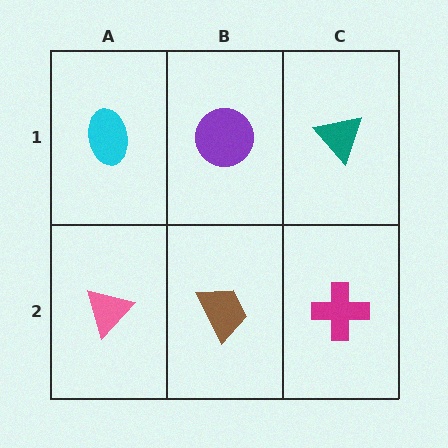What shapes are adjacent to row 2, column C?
A teal triangle (row 1, column C), a brown trapezoid (row 2, column B).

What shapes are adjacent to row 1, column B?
A brown trapezoid (row 2, column B), a cyan ellipse (row 1, column A), a teal triangle (row 1, column C).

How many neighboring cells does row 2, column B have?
3.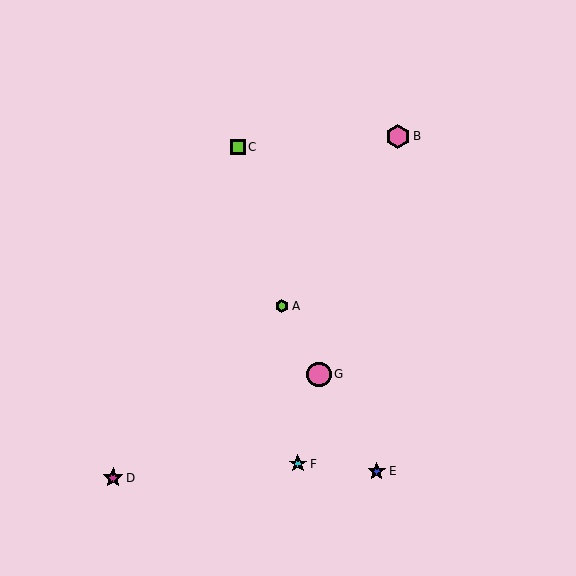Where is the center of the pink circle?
The center of the pink circle is at (319, 374).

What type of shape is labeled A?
Shape A is a lime hexagon.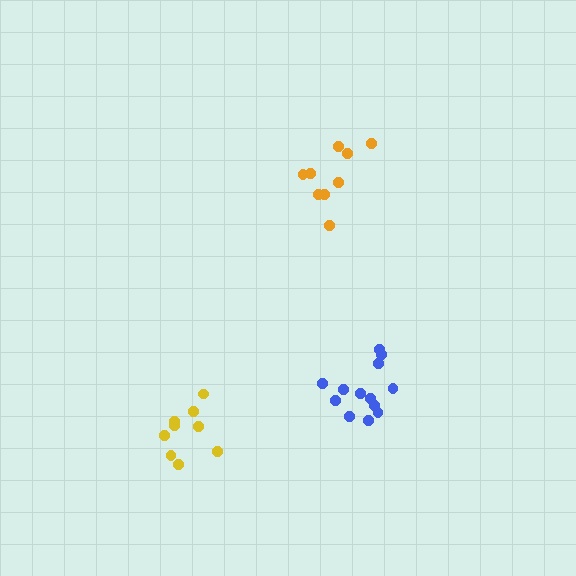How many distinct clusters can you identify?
There are 3 distinct clusters.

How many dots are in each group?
Group 1: 13 dots, Group 2: 9 dots, Group 3: 9 dots (31 total).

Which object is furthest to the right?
The blue cluster is rightmost.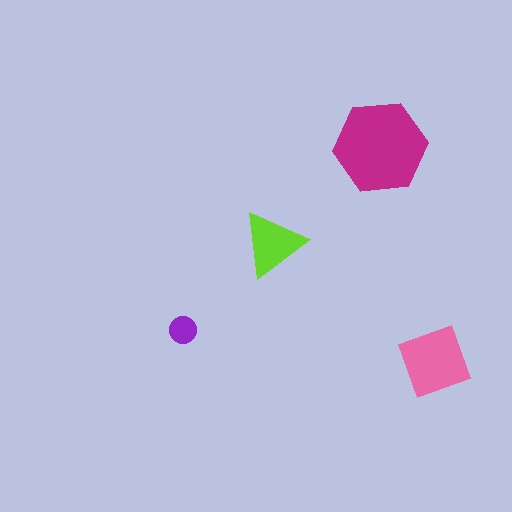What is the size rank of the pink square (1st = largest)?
2nd.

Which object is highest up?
The magenta hexagon is topmost.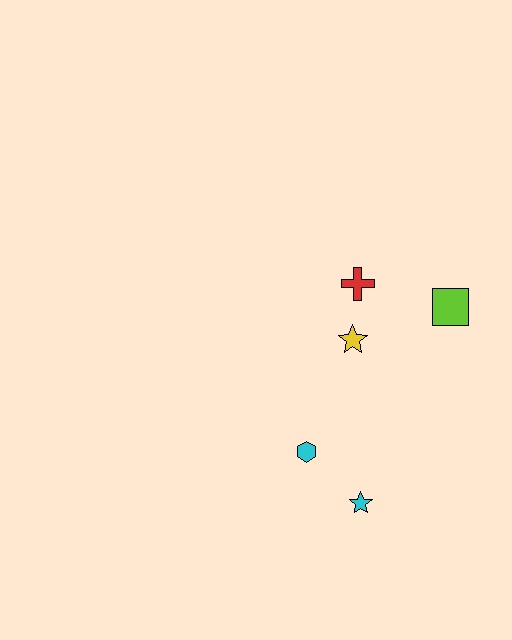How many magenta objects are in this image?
There are no magenta objects.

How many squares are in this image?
There is 1 square.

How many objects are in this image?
There are 5 objects.